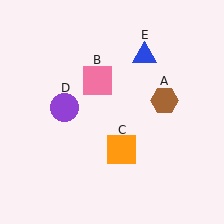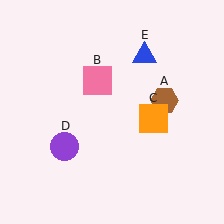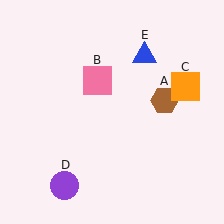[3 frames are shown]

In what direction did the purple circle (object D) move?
The purple circle (object D) moved down.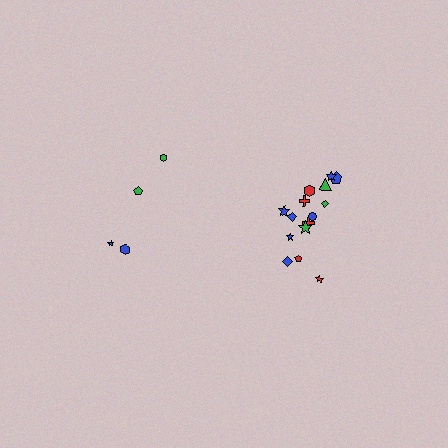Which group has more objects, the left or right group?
The right group.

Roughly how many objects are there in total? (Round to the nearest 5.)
Roughly 20 objects in total.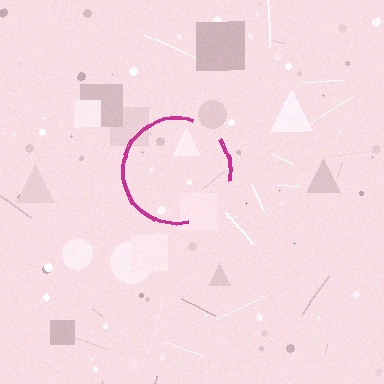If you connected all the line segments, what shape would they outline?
They would outline a circle.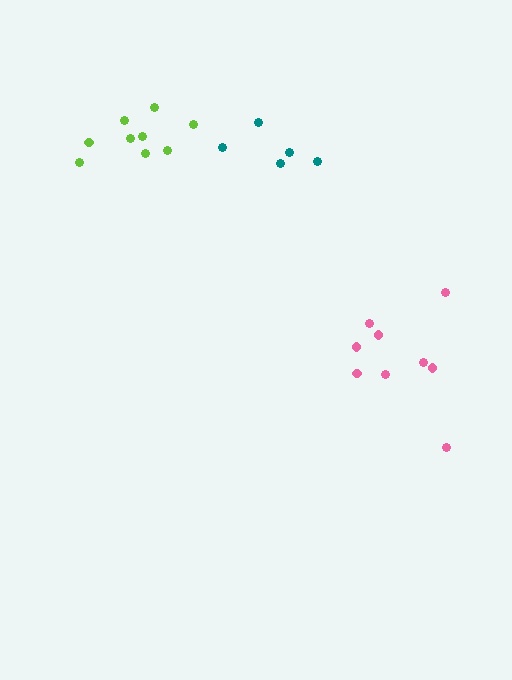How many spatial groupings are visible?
There are 3 spatial groupings.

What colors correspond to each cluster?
The clusters are colored: lime, teal, pink.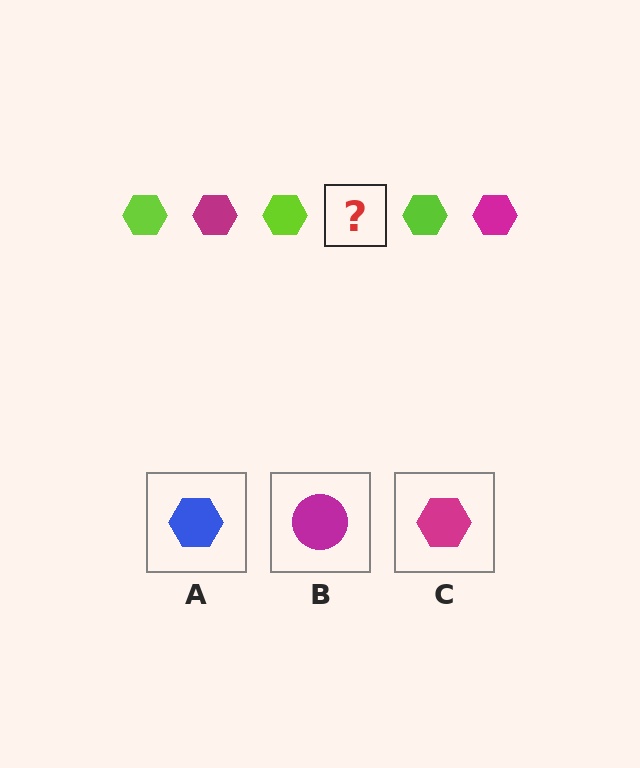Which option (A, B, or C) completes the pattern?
C.